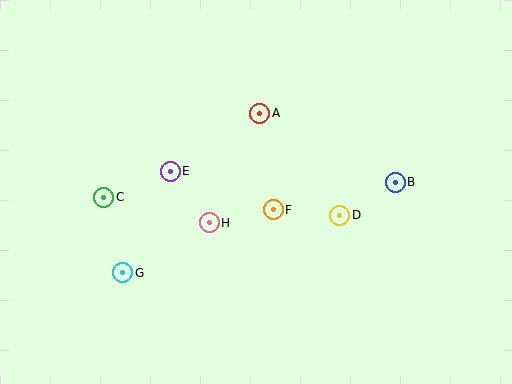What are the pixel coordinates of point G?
Point G is at (123, 273).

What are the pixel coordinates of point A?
Point A is at (260, 113).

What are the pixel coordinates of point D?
Point D is at (340, 215).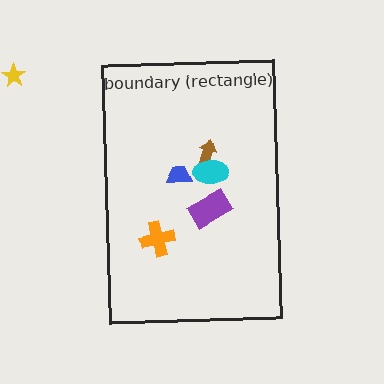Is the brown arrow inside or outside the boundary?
Inside.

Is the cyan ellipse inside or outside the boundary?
Inside.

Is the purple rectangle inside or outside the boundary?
Inside.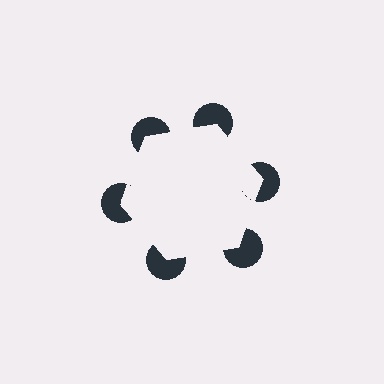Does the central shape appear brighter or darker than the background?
It typically appears slightly brighter than the background, even though no actual brightness change is drawn.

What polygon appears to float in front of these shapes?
An illusory hexagon — its edges are inferred from the aligned wedge cuts in the pac-man discs, not physically drawn.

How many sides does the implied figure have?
6 sides.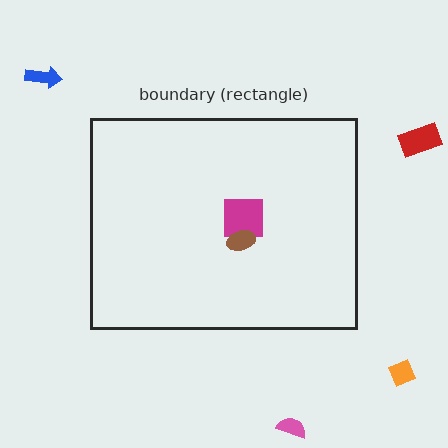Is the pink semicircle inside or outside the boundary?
Outside.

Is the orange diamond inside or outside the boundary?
Outside.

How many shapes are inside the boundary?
2 inside, 4 outside.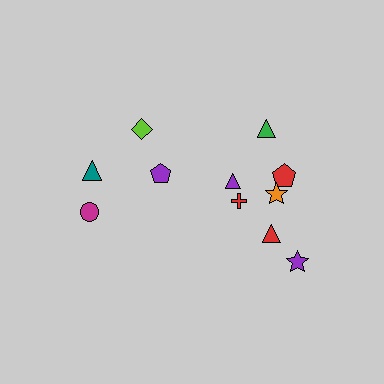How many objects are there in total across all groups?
There are 11 objects.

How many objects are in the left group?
There are 4 objects.